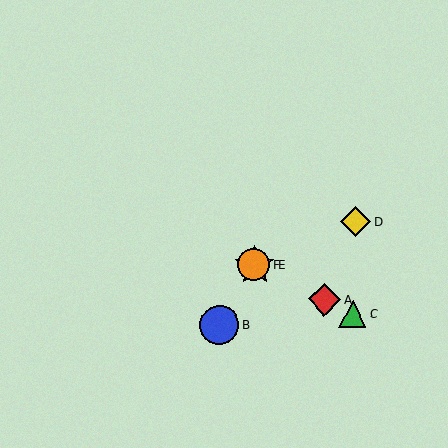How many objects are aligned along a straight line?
4 objects (A, C, E, F) are aligned along a straight line.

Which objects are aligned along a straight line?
Objects A, C, E, F are aligned along a straight line.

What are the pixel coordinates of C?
Object C is at (353, 314).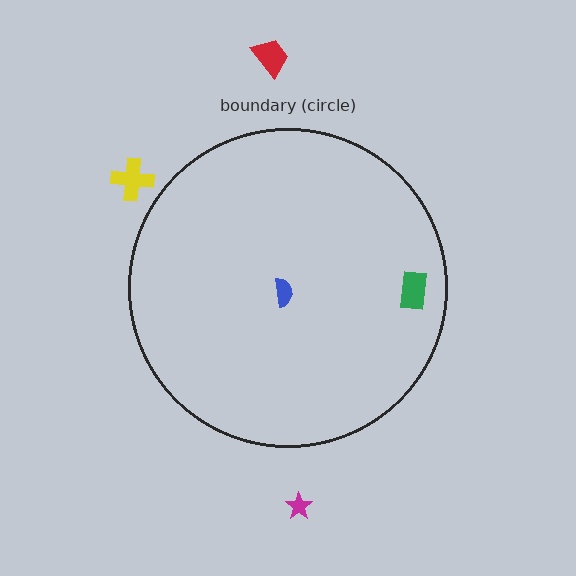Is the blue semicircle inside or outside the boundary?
Inside.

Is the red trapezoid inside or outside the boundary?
Outside.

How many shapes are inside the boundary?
2 inside, 3 outside.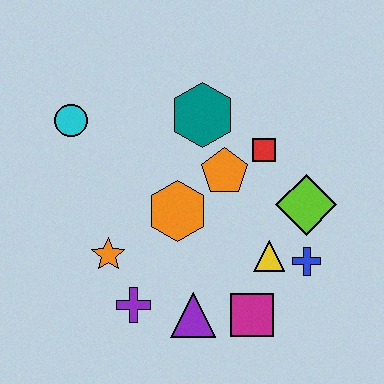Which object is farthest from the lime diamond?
The cyan circle is farthest from the lime diamond.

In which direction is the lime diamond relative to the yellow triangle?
The lime diamond is above the yellow triangle.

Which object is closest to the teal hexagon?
The orange pentagon is closest to the teal hexagon.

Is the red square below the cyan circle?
Yes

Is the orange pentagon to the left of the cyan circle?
No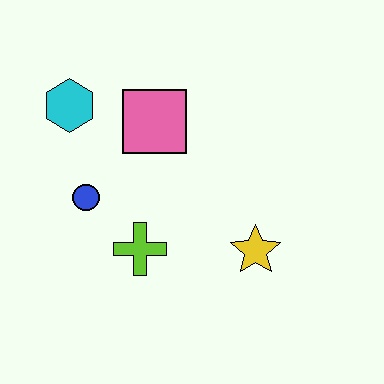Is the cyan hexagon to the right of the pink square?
No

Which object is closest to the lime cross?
The blue circle is closest to the lime cross.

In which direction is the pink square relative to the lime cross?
The pink square is above the lime cross.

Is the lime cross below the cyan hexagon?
Yes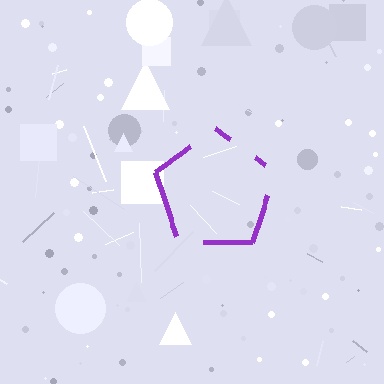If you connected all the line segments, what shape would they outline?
They would outline a pentagon.